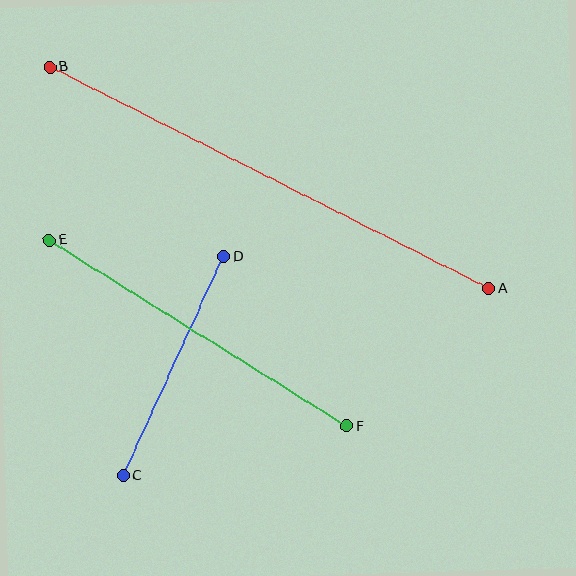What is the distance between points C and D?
The distance is approximately 241 pixels.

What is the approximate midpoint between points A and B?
The midpoint is at approximately (269, 178) pixels.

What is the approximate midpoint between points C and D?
The midpoint is at approximately (174, 366) pixels.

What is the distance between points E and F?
The distance is approximately 351 pixels.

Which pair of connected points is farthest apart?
Points A and B are farthest apart.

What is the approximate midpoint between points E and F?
The midpoint is at approximately (198, 333) pixels.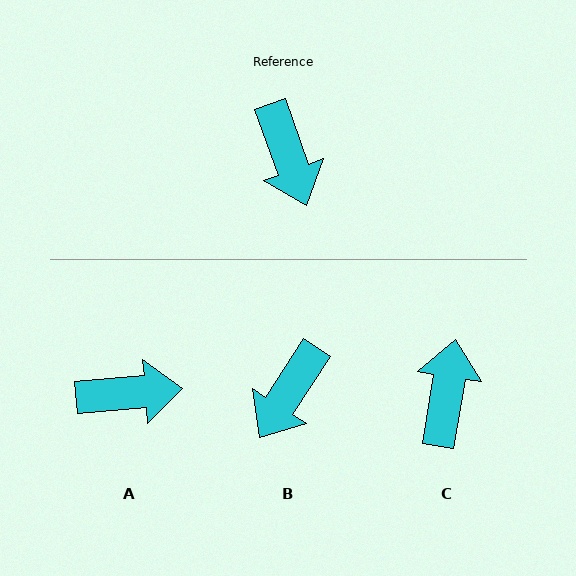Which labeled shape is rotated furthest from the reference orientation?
C, about 151 degrees away.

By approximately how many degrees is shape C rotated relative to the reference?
Approximately 151 degrees counter-clockwise.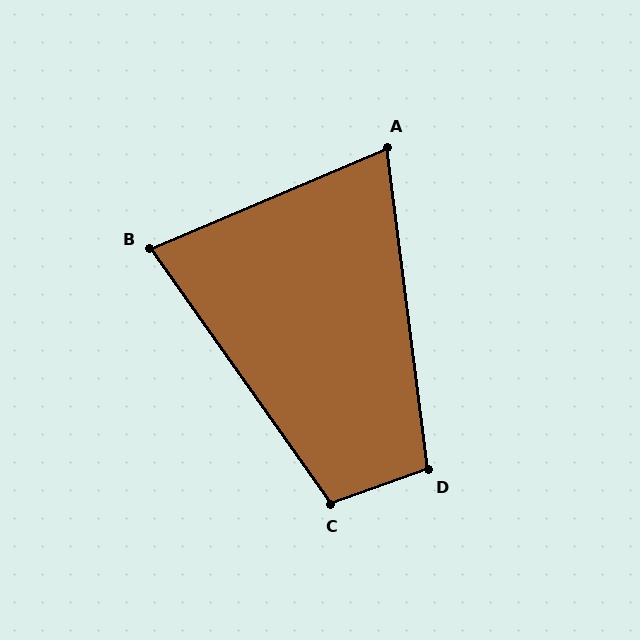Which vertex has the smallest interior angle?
A, at approximately 74 degrees.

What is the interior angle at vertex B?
Approximately 78 degrees (acute).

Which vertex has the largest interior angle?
C, at approximately 106 degrees.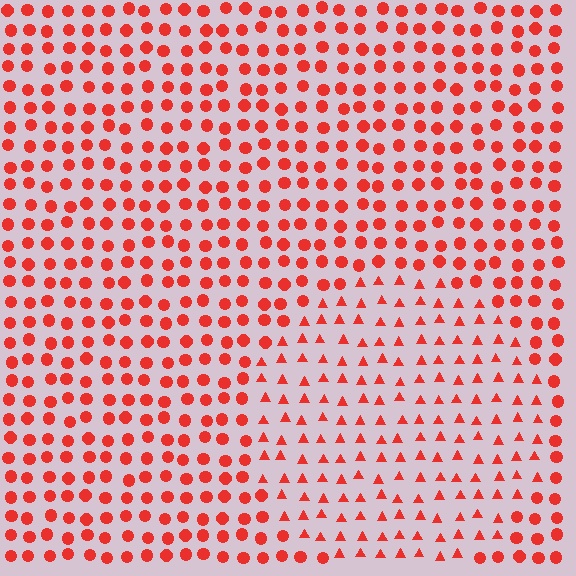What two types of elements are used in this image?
The image uses triangles inside the circle region and circles outside it.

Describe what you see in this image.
The image is filled with small red elements arranged in a uniform grid. A circle-shaped region contains triangles, while the surrounding area contains circles. The boundary is defined purely by the change in element shape.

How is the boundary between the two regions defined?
The boundary is defined by a change in element shape: triangles inside vs. circles outside. All elements share the same color and spacing.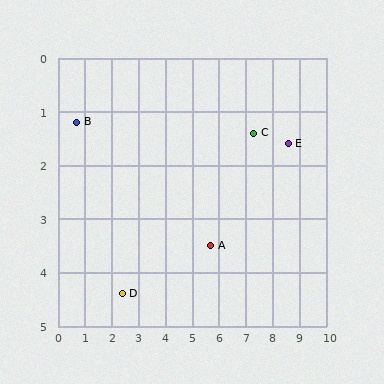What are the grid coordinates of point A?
Point A is at approximately (5.7, 3.5).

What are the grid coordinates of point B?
Point B is at approximately (0.7, 1.2).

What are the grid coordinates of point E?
Point E is at approximately (8.6, 1.6).